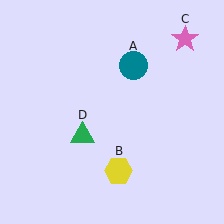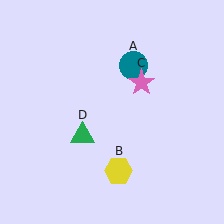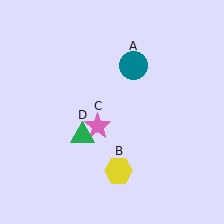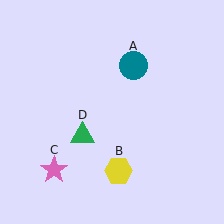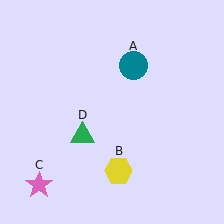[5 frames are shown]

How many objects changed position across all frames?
1 object changed position: pink star (object C).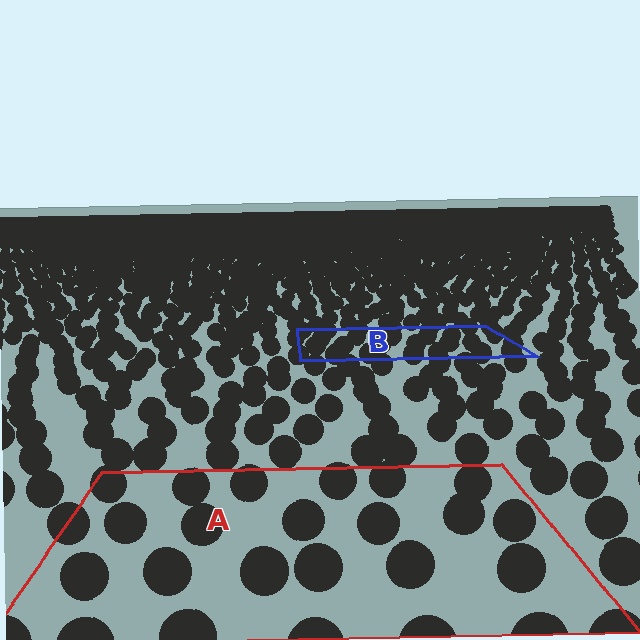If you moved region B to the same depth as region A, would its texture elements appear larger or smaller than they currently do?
They would appear larger. At a closer depth, the same texture elements are projected at a bigger on-screen size.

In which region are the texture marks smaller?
The texture marks are smaller in region B, because it is farther away.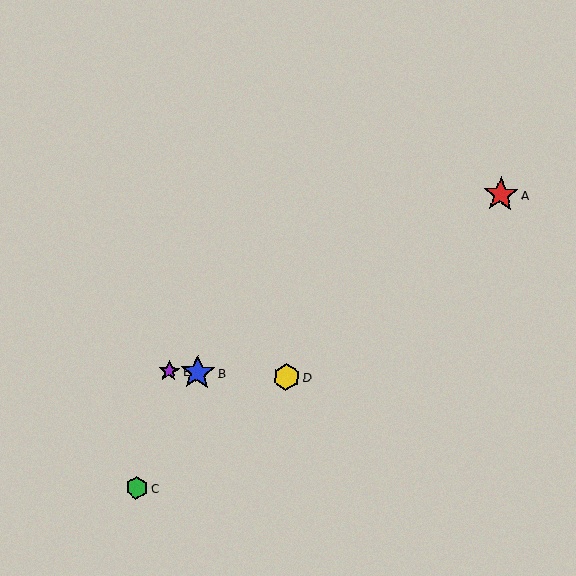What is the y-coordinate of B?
Object B is at y≈373.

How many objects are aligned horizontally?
3 objects (B, D, E) are aligned horizontally.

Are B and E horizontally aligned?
Yes, both are at y≈373.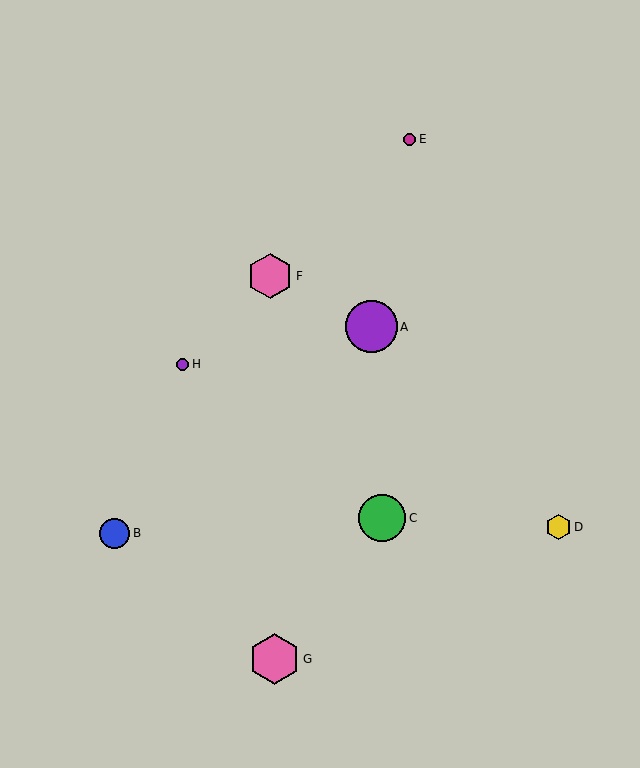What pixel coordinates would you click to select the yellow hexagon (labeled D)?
Click at (558, 527) to select the yellow hexagon D.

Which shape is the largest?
The purple circle (labeled A) is the largest.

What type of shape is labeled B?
Shape B is a blue circle.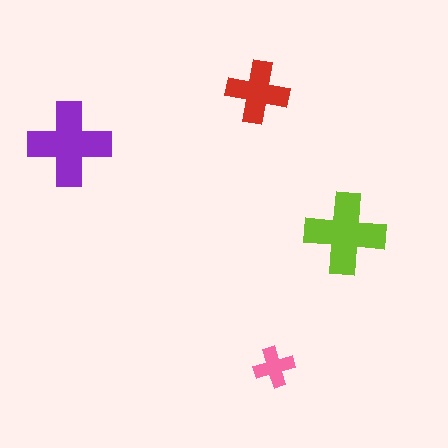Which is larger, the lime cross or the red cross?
The lime one.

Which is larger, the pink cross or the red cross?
The red one.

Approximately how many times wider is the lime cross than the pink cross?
About 2 times wider.